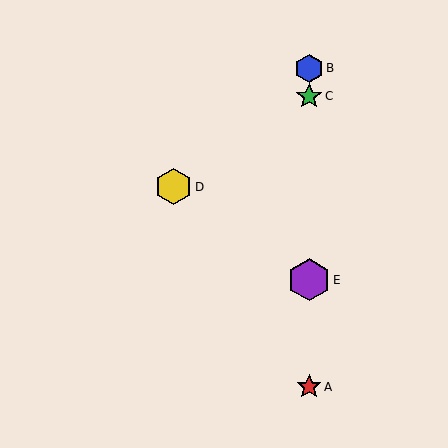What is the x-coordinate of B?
Object B is at x≈309.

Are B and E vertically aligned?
Yes, both are at x≈309.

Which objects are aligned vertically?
Objects A, B, C, E are aligned vertically.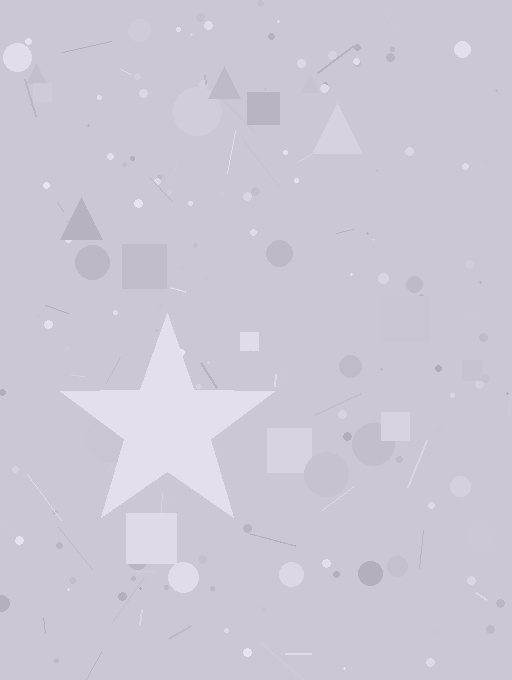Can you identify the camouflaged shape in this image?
The camouflaged shape is a star.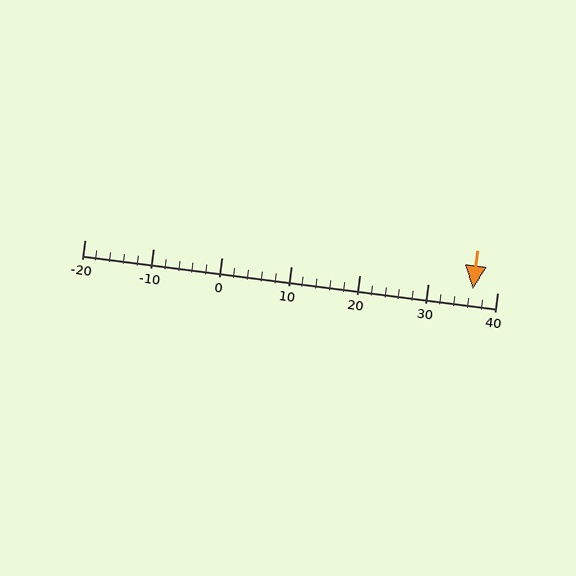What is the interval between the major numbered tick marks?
The major tick marks are spaced 10 units apart.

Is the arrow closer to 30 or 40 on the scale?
The arrow is closer to 40.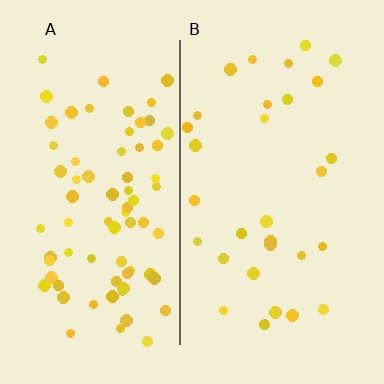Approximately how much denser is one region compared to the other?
Approximately 2.5× — region A over region B.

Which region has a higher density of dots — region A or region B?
A (the left).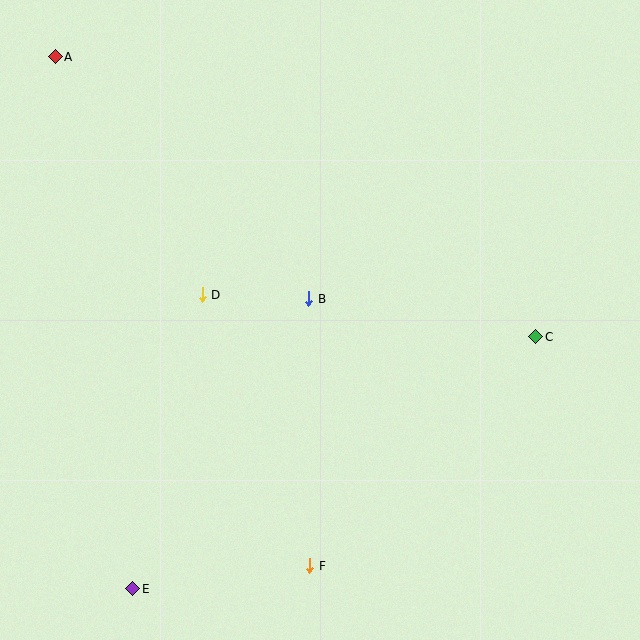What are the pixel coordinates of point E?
Point E is at (133, 589).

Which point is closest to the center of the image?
Point B at (308, 299) is closest to the center.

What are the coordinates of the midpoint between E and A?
The midpoint between E and A is at (94, 323).